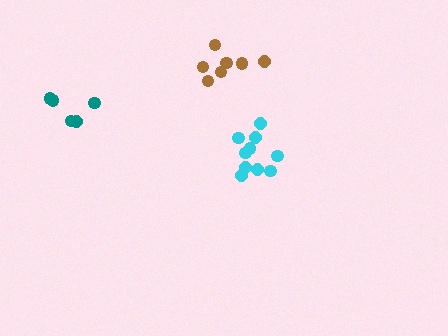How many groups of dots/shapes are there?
There are 3 groups.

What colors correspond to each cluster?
The clusters are colored: cyan, teal, brown.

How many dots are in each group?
Group 1: 10 dots, Group 2: 5 dots, Group 3: 7 dots (22 total).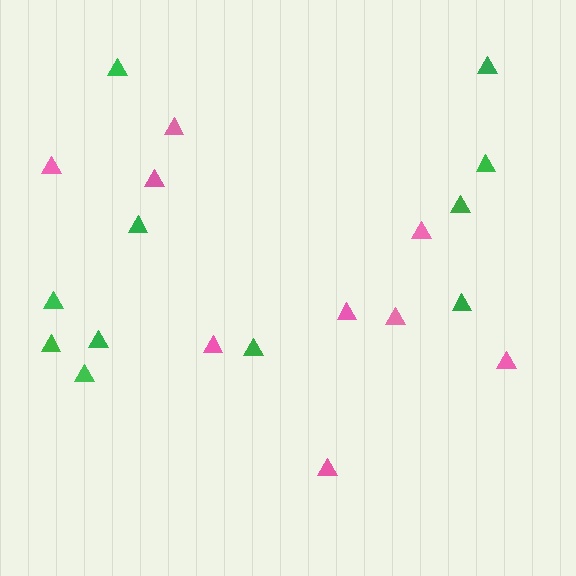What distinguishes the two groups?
There are 2 groups: one group of green triangles (11) and one group of pink triangles (9).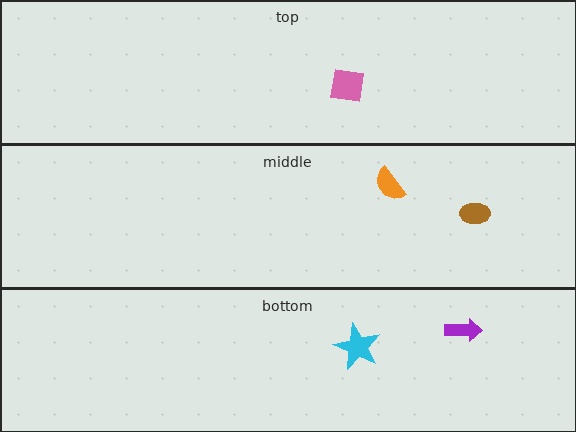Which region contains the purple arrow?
The bottom region.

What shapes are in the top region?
The pink square.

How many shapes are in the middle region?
2.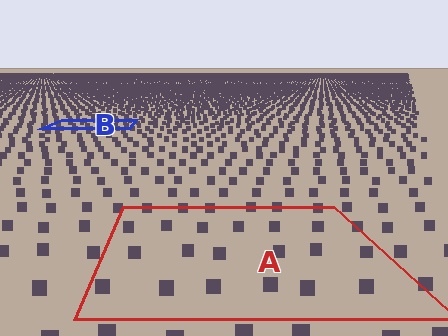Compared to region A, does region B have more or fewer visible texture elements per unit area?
Region B has more texture elements per unit area — they are packed more densely because it is farther away.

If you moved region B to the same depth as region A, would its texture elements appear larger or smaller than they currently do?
They would appear larger. At a closer depth, the same texture elements are projected at a bigger on-screen size.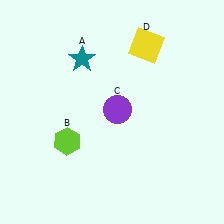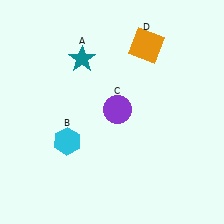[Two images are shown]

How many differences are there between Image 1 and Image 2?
There are 2 differences between the two images.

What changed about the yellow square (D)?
In Image 1, D is yellow. In Image 2, it changed to orange.